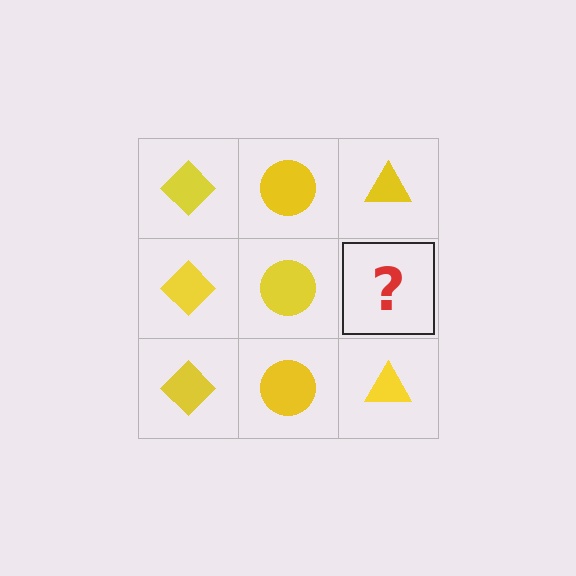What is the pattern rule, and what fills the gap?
The rule is that each column has a consistent shape. The gap should be filled with a yellow triangle.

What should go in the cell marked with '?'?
The missing cell should contain a yellow triangle.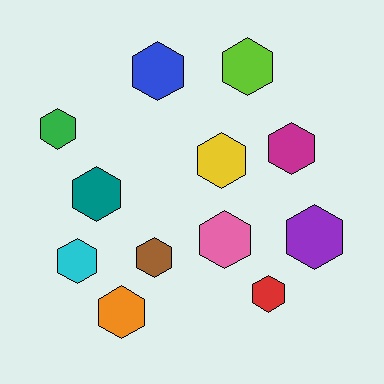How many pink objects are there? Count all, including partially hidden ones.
There is 1 pink object.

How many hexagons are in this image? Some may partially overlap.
There are 12 hexagons.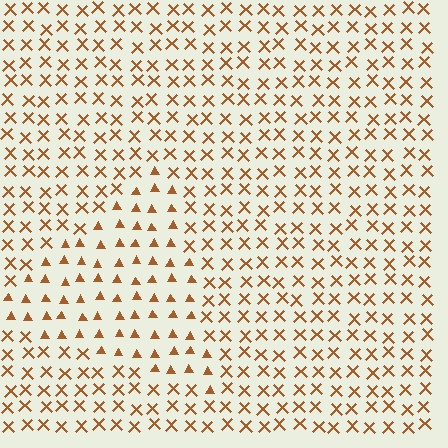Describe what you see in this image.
The image is filled with small brown elements arranged in a uniform grid. A triangle-shaped region contains triangles, while the surrounding area contains X marks. The boundary is defined purely by the change in element shape.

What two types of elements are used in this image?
The image uses triangles inside the triangle region and X marks outside it.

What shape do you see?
I see a triangle.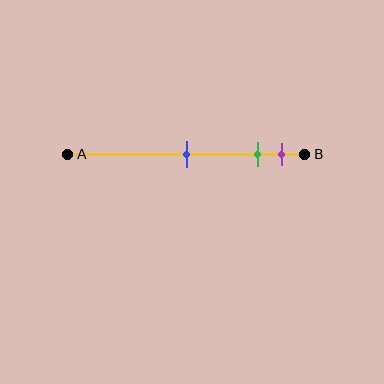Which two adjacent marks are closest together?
The green and purple marks are the closest adjacent pair.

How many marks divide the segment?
There are 3 marks dividing the segment.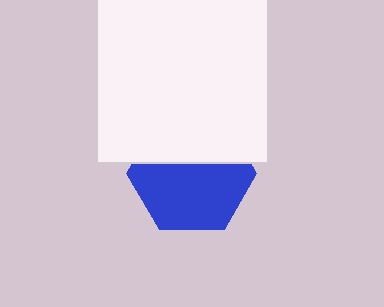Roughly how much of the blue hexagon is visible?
About half of it is visible (roughly 61%).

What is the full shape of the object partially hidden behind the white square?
The partially hidden object is a blue hexagon.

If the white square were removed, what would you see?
You would see the complete blue hexagon.